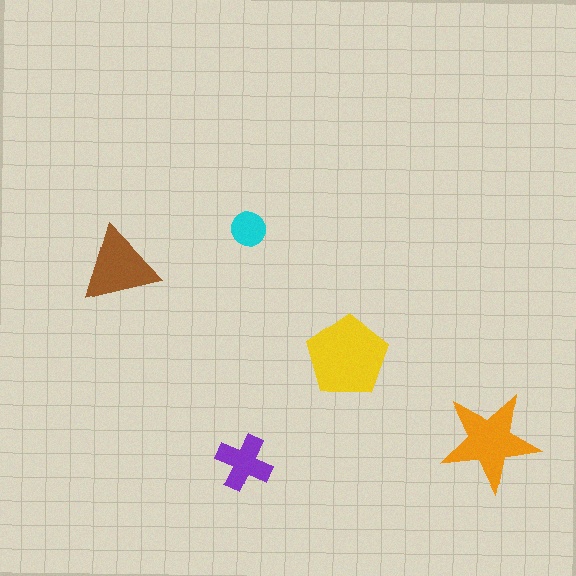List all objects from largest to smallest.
The yellow pentagon, the orange star, the brown triangle, the purple cross, the cyan circle.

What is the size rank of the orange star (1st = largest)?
2nd.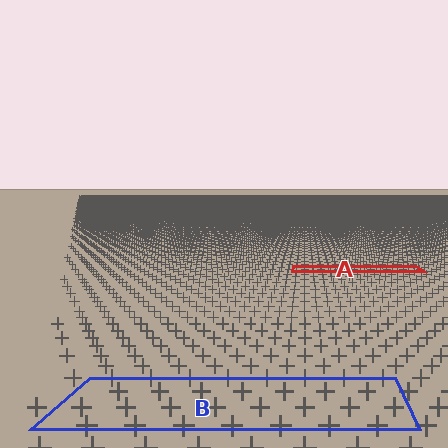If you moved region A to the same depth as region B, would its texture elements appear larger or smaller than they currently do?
They would appear larger. At a closer depth, the same texture elements are projected at a bigger on-screen size.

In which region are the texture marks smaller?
The texture marks are smaller in region A, because it is farther away.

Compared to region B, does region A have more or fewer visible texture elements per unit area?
Region A has more texture elements per unit area — they are packed more densely because it is farther away.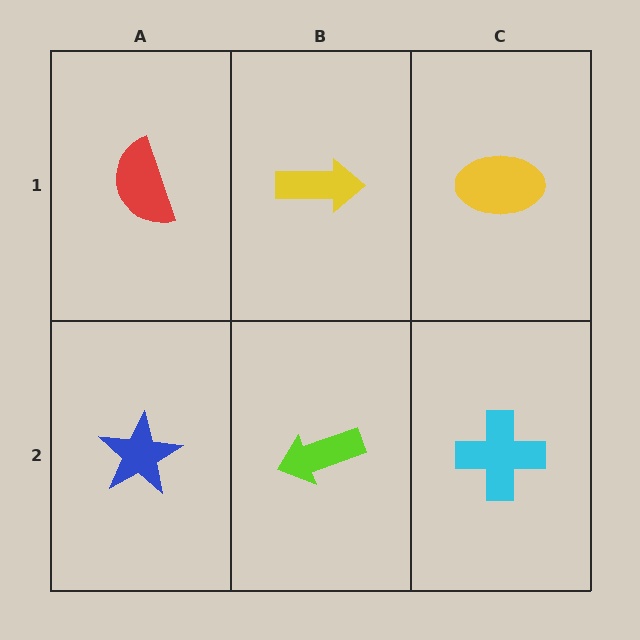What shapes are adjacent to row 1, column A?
A blue star (row 2, column A), a yellow arrow (row 1, column B).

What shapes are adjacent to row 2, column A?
A red semicircle (row 1, column A), a lime arrow (row 2, column B).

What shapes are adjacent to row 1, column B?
A lime arrow (row 2, column B), a red semicircle (row 1, column A), a yellow ellipse (row 1, column C).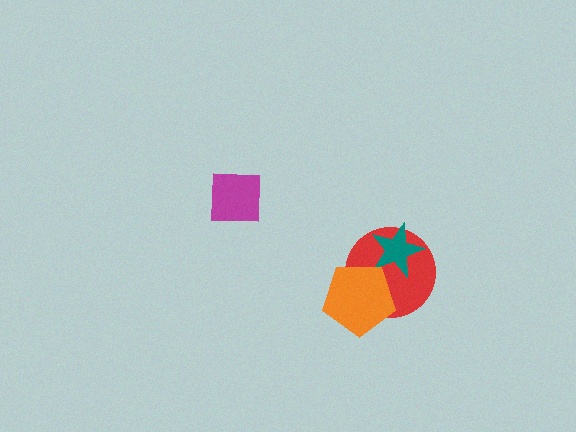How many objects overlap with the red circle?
2 objects overlap with the red circle.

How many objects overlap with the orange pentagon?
1 object overlaps with the orange pentagon.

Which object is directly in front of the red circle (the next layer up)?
The teal star is directly in front of the red circle.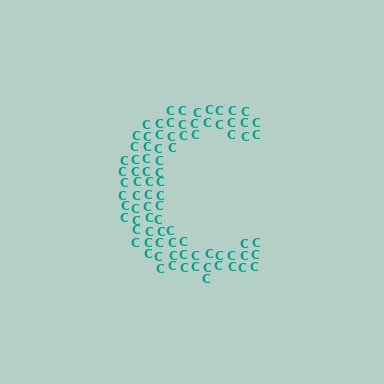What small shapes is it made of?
It is made of small letter C's.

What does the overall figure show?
The overall figure shows the letter C.